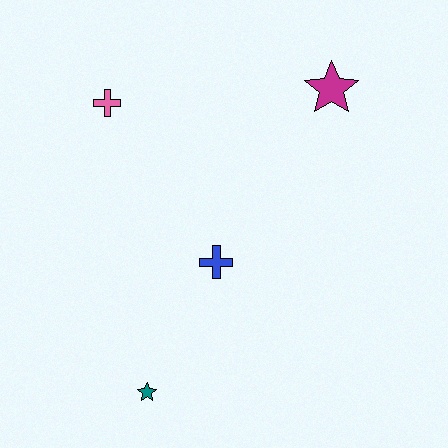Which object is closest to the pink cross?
The blue cross is closest to the pink cross.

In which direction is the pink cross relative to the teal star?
The pink cross is above the teal star.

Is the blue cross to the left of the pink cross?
No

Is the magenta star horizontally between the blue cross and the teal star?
No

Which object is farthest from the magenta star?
The teal star is farthest from the magenta star.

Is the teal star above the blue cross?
No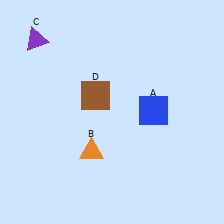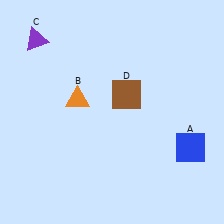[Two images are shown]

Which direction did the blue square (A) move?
The blue square (A) moved down.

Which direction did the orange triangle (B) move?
The orange triangle (B) moved up.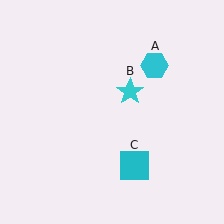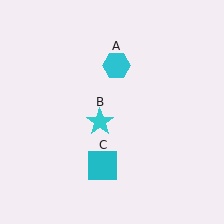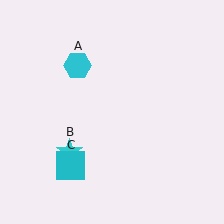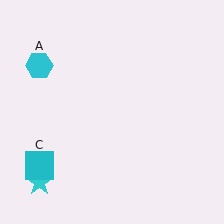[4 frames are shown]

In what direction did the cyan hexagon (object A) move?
The cyan hexagon (object A) moved left.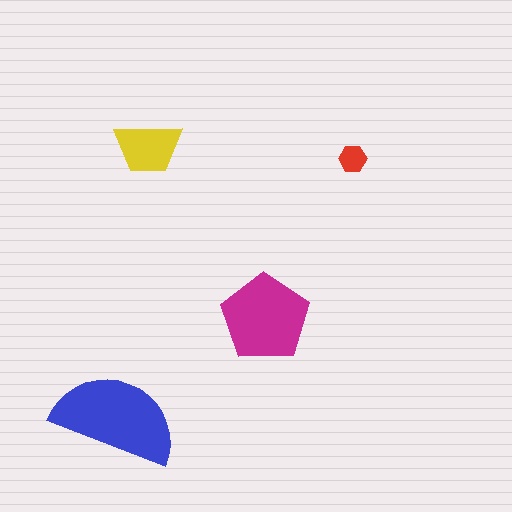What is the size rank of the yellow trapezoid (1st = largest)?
3rd.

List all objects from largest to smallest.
The blue semicircle, the magenta pentagon, the yellow trapezoid, the red hexagon.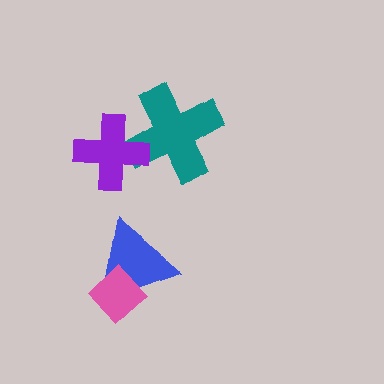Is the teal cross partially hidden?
Yes, it is partially covered by another shape.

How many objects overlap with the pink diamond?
1 object overlaps with the pink diamond.